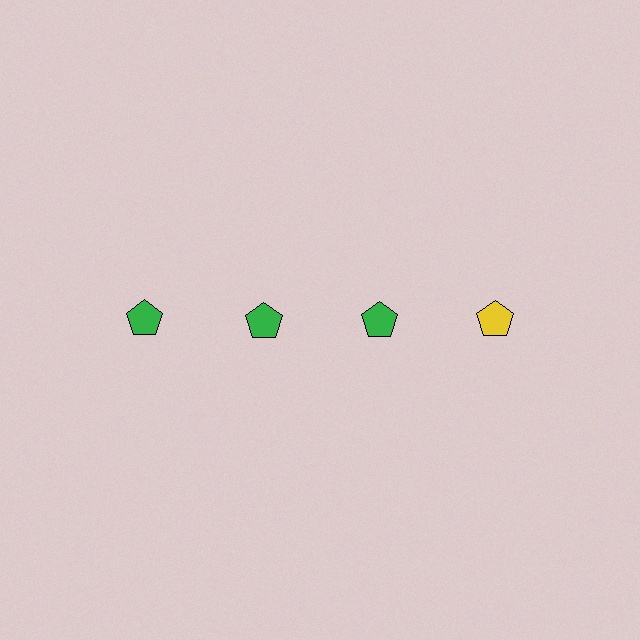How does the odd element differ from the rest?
It has a different color: yellow instead of green.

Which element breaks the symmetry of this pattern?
The yellow pentagon in the top row, second from right column breaks the symmetry. All other shapes are green pentagons.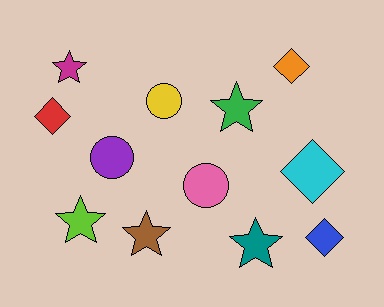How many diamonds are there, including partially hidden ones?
There are 4 diamonds.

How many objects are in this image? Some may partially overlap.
There are 12 objects.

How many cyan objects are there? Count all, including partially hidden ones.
There is 1 cyan object.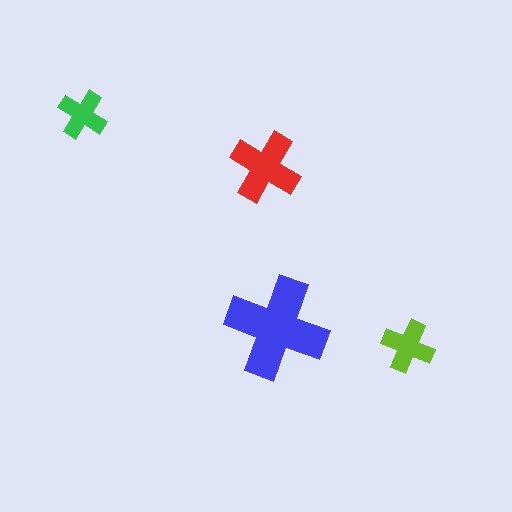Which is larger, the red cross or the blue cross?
The blue one.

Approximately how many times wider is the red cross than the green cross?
About 1.5 times wider.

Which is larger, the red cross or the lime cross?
The red one.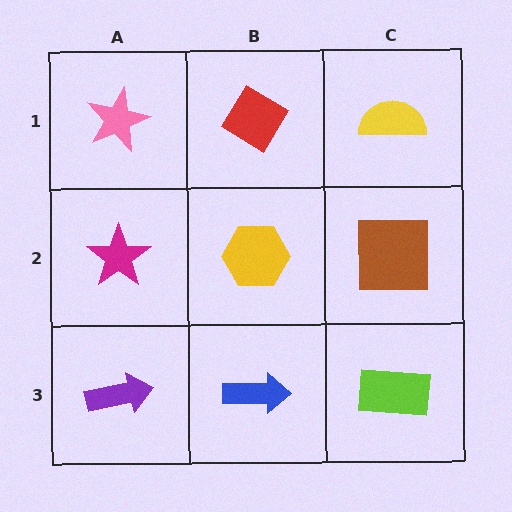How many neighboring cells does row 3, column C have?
2.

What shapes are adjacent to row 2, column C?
A yellow semicircle (row 1, column C), a lime rectangle (row 3, column C), a yellow hexagon (row 2, column B).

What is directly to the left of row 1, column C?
A red diamond.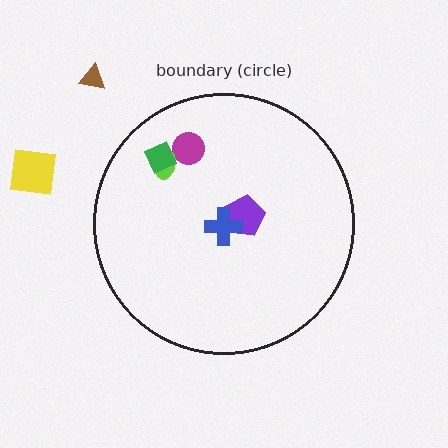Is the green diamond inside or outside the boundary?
Inside.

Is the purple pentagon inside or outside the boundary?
Inside.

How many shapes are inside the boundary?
5 inside, 2 outside.